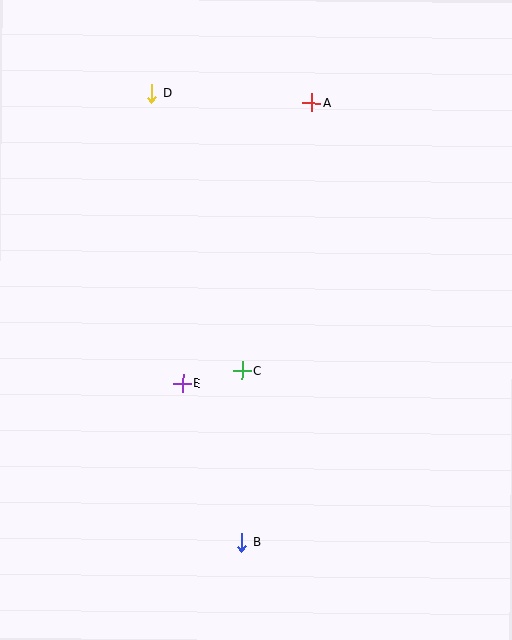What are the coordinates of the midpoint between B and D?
The midpoint between B and D is at (197, 318).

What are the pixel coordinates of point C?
Point C is at (242, 371).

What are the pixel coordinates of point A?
Point A is at (311, 103).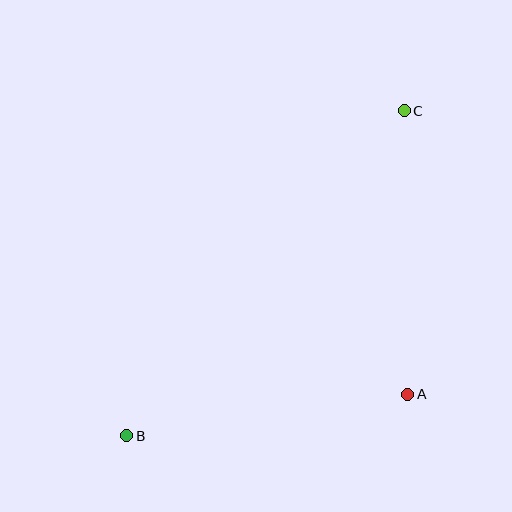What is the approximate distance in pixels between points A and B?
The distance between A and B is approximately 284 pixels.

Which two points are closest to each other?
Points A and C are closest to each other.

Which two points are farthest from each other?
Points B and C are farthest from each other.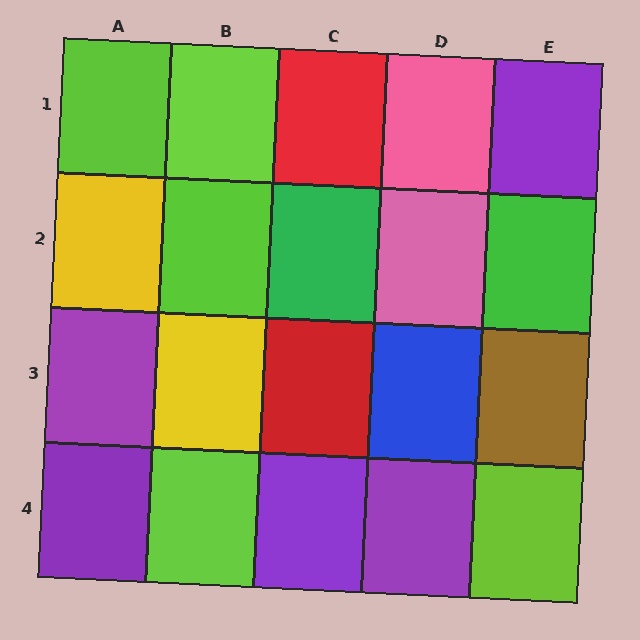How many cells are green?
2 cells are green.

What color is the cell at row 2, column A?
Yellow.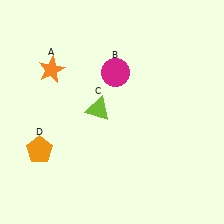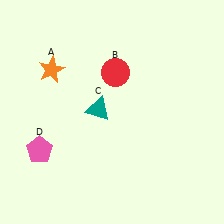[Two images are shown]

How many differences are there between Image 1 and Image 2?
There are 3 differences between the two images.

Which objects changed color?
B changed from magenta to red. C changed from lime to teal. D changed from orange to pink.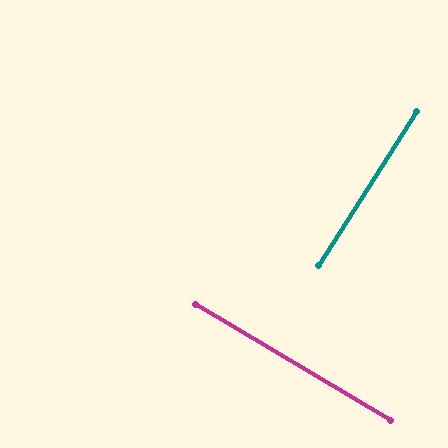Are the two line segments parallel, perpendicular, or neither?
Perpendicular — they meet at approximately 88°.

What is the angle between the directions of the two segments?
Approximately 88 degrees.